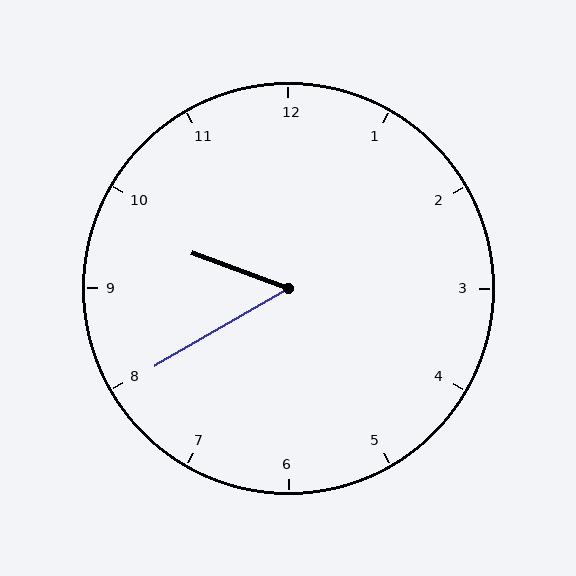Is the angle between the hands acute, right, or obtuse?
It is acute.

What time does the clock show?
9:40.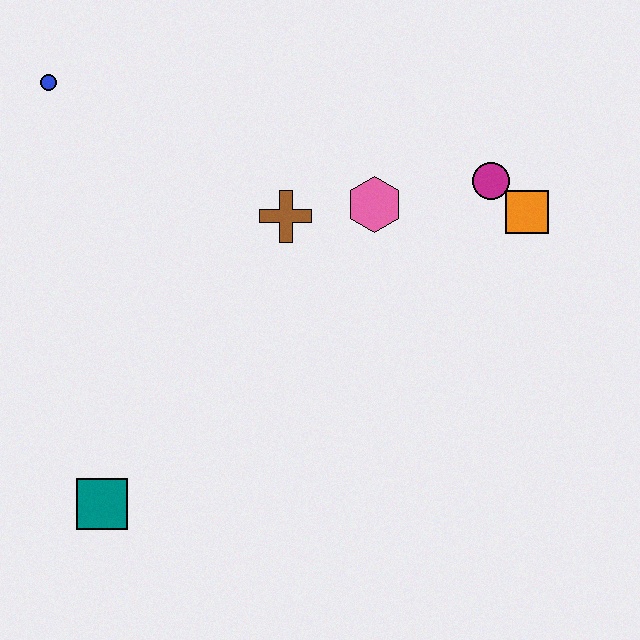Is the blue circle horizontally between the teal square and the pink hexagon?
No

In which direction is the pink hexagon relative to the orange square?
The pink hexagon is to the left of the orange square.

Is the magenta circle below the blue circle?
Yes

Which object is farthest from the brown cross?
The teal square is farthest from the brown cross.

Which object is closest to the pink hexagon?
The brown cross is closest to the pink hexagon.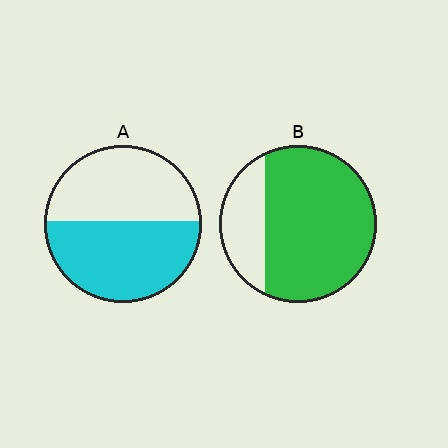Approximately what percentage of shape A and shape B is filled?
A is approximately 50% and B is approximately 75%.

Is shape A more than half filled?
Roughly half.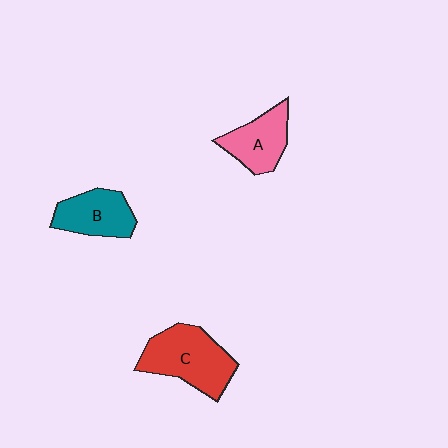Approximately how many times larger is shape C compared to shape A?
Approximately 1.5 times.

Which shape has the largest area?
Shape C (red).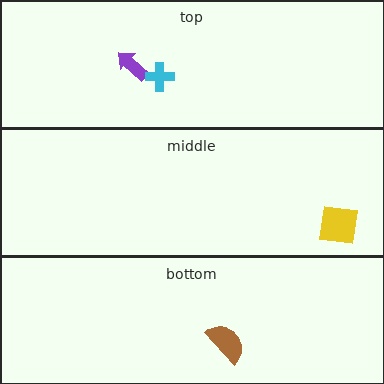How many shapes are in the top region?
2.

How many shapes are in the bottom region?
1.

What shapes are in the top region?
The purple arrow, the cyan cross.